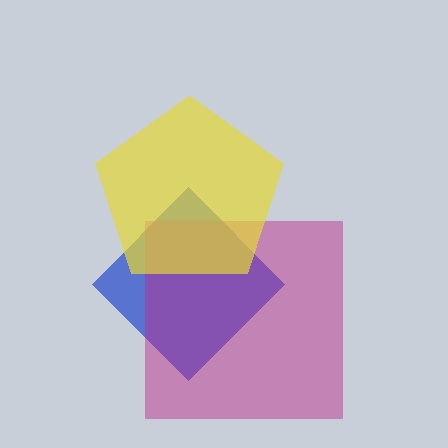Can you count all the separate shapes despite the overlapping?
Yes, there are 3 separate shapes.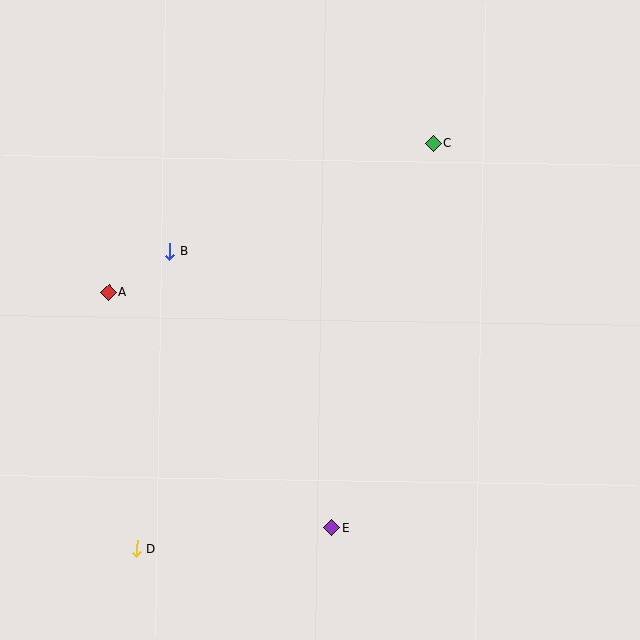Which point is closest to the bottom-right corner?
Point E is closest to the bottom-right corner.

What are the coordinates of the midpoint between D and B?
The midpoint between D and B is at (153, 400).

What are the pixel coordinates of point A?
Point A is at (109, 292).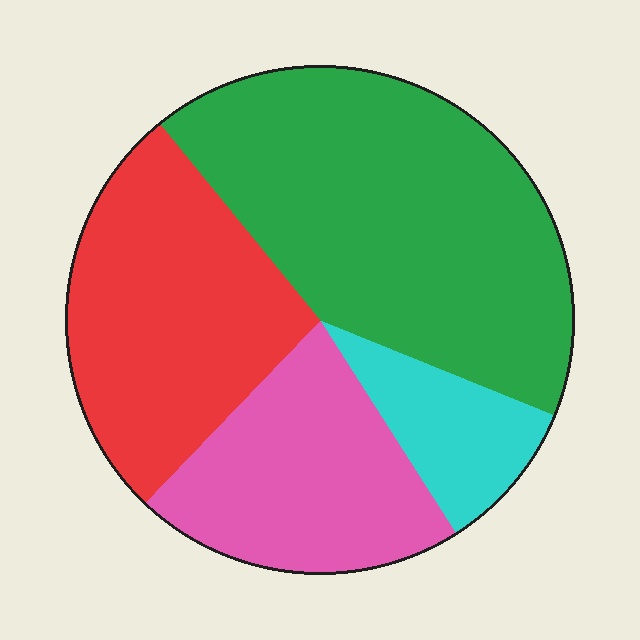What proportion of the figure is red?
Red covers around 25% of the figure.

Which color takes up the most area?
Green, at roughly 40%.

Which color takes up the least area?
Cyan, at roughly 10%.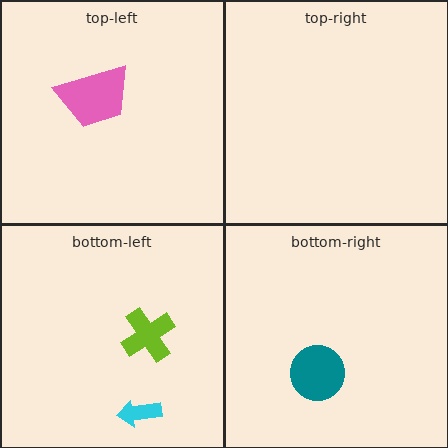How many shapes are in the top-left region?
1.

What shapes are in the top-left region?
The pink trapezoid.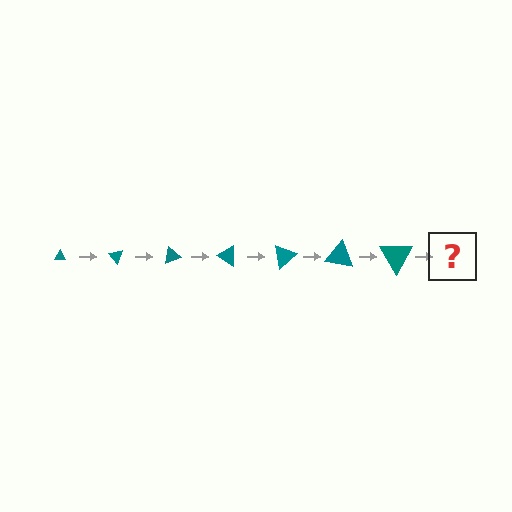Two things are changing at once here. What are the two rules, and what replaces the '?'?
The two rules are that the triangle grows larger each step and it rotates 50 degrees each step. The '?' should be a triangle, larger than the previous one and rotated 350 degrees from the start.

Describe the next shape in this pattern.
It should be a triangle, larger than the previous one and rotated 350 degrees from the start.